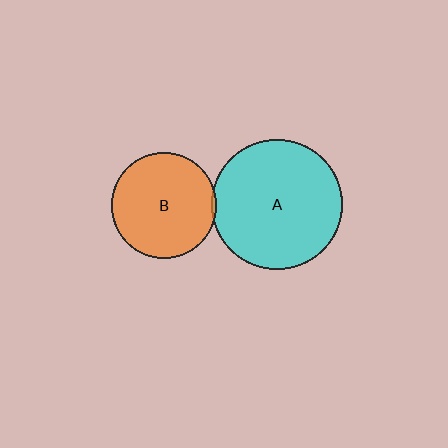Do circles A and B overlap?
Yes.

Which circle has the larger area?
Circle A (cyan).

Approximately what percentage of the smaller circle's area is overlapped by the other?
Approximately 5%.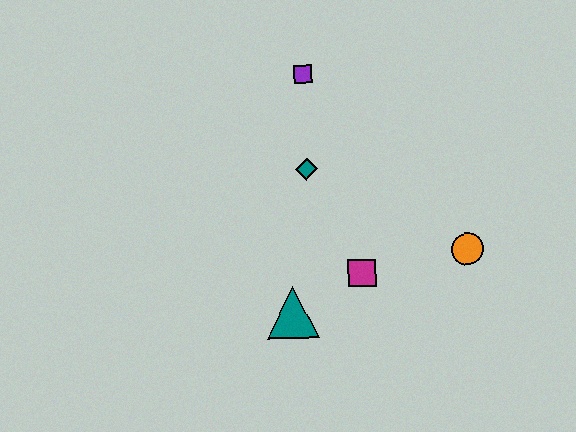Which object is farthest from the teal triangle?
The purple square is farthest from the teal triangle.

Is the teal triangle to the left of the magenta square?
Yes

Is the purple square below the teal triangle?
No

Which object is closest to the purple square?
The teal diamond is closest to the purple square.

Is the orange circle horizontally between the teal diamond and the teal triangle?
No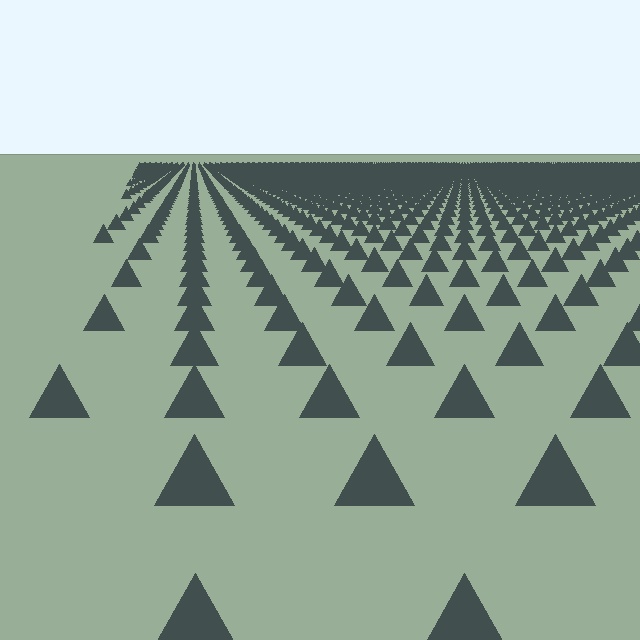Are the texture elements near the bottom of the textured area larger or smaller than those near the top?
Larger. Near the bottom, elements are closer to the viewer and appear at a bigger on-screen size.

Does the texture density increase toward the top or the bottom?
Density increases toward the top.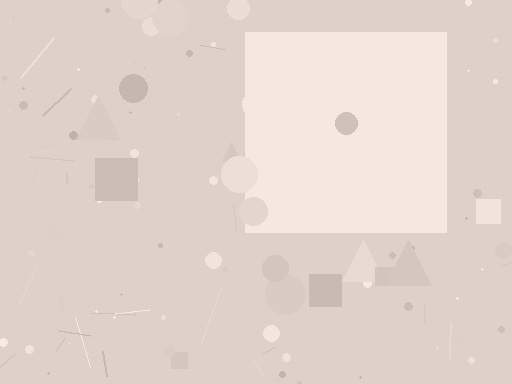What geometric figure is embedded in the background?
A square is embedded in the background.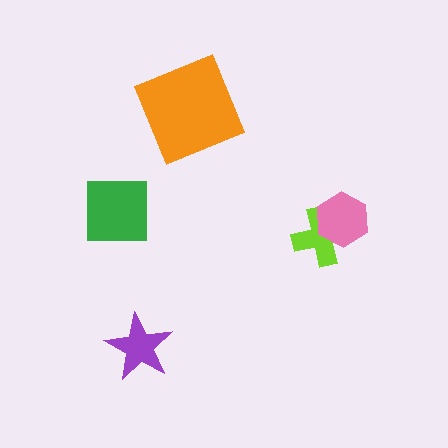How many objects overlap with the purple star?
0 objects overlap with the purple star.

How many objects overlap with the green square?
0 objects overlap with the green square.